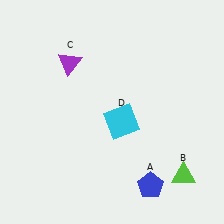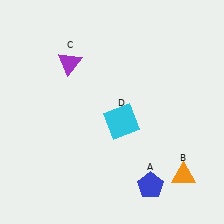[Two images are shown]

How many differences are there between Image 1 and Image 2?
There is 1 difference between the two images.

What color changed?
The triangle (B) changed from lime in Image 1 to orange in Image 2.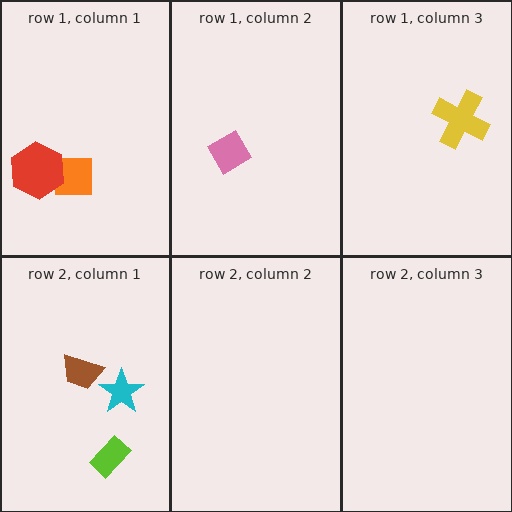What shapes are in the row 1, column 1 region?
The orange square, the red hexagon.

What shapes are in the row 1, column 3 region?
The yellow cross.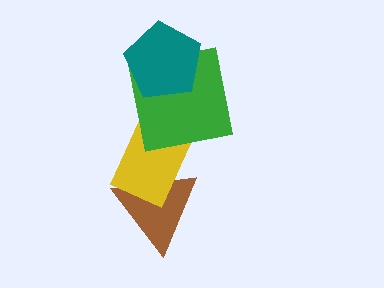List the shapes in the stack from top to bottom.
From top to bottom: the teal pentagon, the green square, the yellow rectangle, the brown triangle.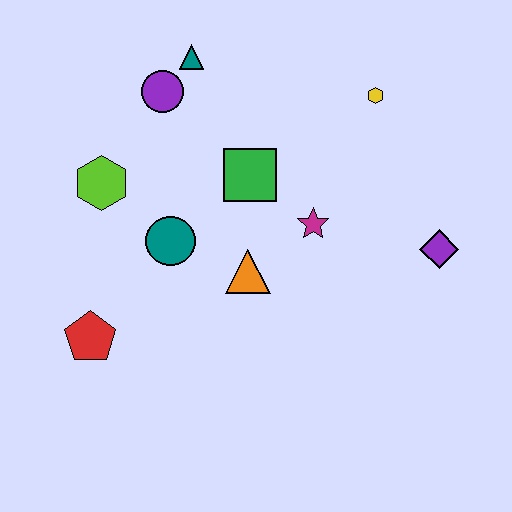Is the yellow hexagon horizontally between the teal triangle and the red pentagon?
No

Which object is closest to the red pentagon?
The teal circle is closest to the red pentagon.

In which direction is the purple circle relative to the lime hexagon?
The purple circle is above the lime hexagon.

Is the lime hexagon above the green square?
No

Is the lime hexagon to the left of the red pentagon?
No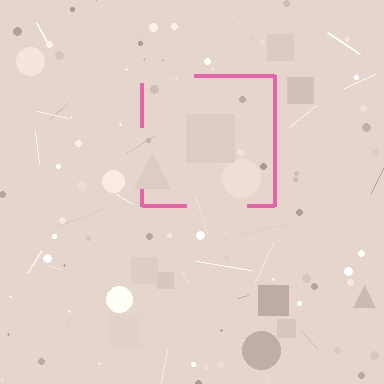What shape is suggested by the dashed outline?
The dashed outline suggests a square.